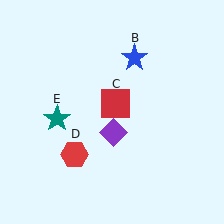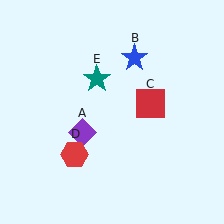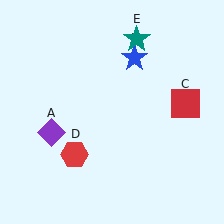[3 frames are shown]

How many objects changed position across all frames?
3 objects changed position: purple diamond (object A), red square (object C), teal star (object E).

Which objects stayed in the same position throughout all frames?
Blue star (object B) and red hexagon (object D) remained stationary.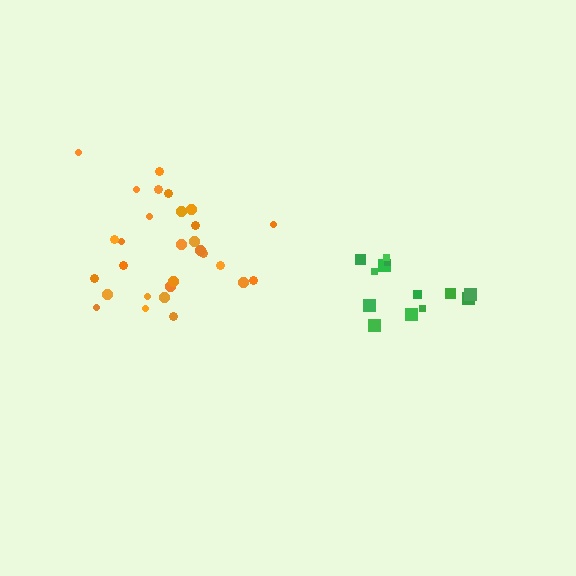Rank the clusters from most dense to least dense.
green, orange.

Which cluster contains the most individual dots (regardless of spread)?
Orange (29).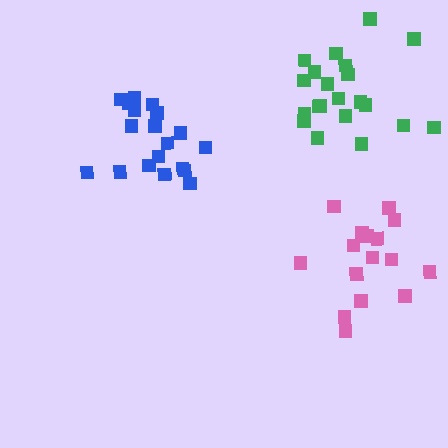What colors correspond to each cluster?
The clusters are colored: green, blue, pink.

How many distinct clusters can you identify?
There are 3 distinct clusters.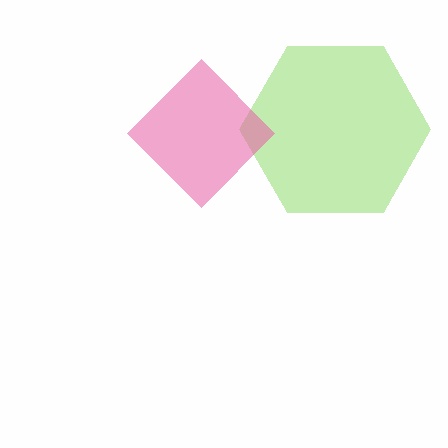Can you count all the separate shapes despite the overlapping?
Yes, there are 2 separate shapes.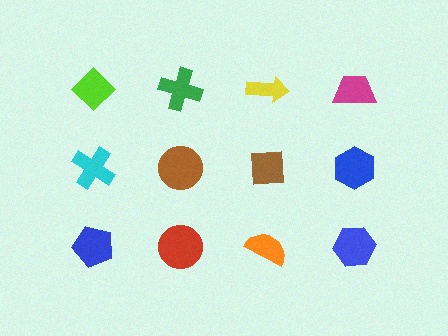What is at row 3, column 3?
An orange semicircle.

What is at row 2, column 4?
A blue hexagon.